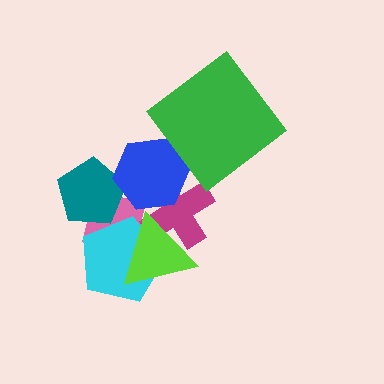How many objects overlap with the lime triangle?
3 objects overlap with the lime triangle.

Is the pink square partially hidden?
Yes, it is partially covered by another shape.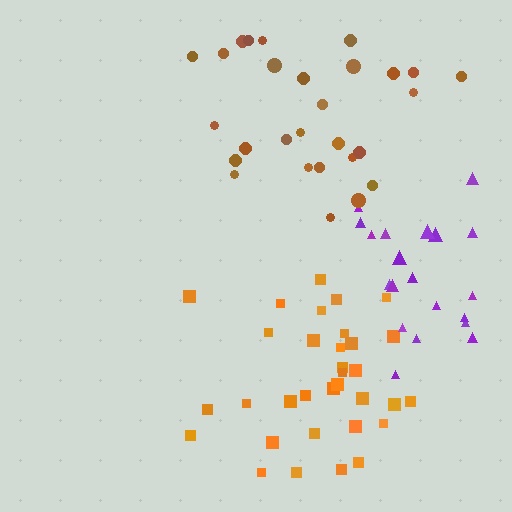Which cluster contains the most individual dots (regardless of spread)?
Orange (34).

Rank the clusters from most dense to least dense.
brown, orange, purple.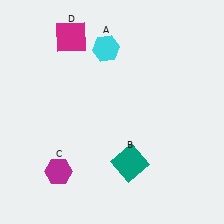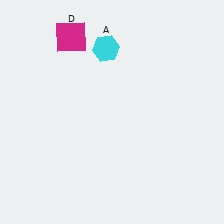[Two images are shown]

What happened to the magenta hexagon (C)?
The magenta hexagon (C) was removed in Image 2. It was in the bottom-left area of Image 1.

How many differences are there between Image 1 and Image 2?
There are 2 differences between the two images.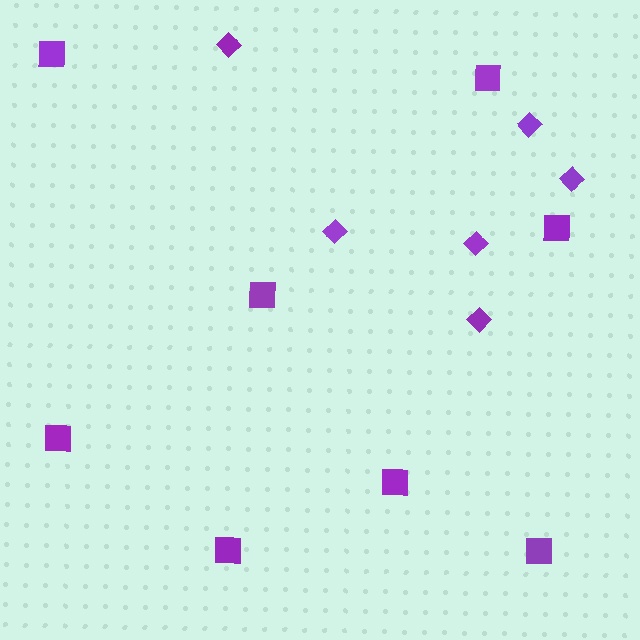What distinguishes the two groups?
There are 2 groups: one group of squares (8) and one group of diamonds (6).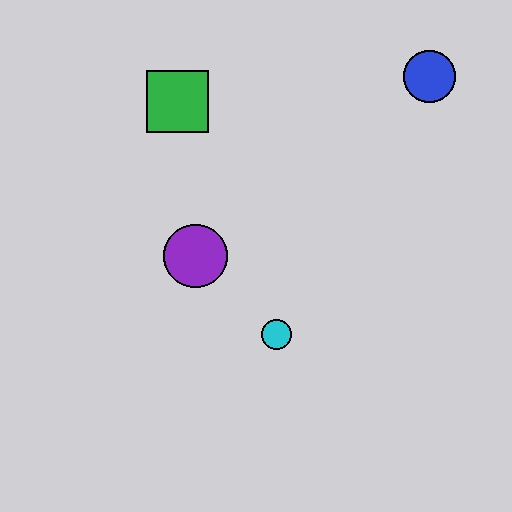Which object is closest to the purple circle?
The cyan circle is closest to the purple circle.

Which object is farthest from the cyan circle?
The blue circle is farthest from the cyan circle.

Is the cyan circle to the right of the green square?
Yes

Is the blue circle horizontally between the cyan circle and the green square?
No